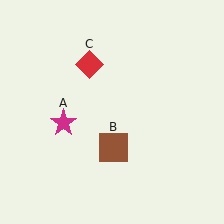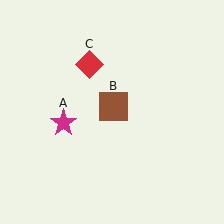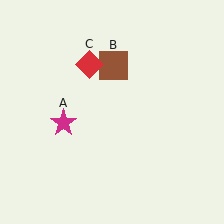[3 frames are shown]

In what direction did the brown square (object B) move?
The brown square (object B) moved up.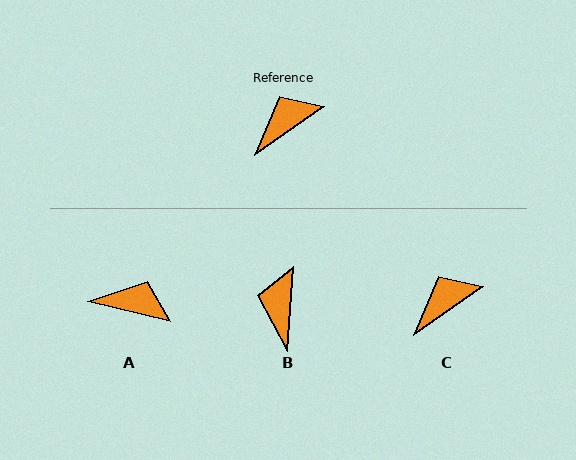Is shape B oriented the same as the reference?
No, it is off by about 51 degrees.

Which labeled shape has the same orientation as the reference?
C.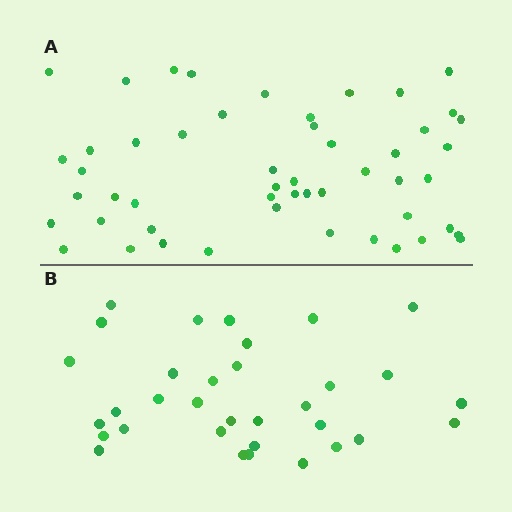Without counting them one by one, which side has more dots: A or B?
Region A (the top region) has more dots.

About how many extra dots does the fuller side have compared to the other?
Region A has approximately 20 more dots than region B.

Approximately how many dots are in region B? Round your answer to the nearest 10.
About 30 dots. (The exact count is 33, which rounds to 30.)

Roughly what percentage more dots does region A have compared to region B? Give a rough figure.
About 55% more.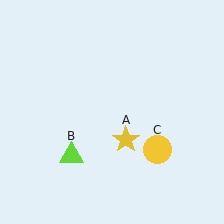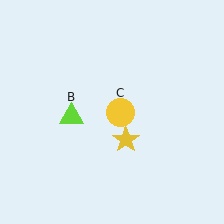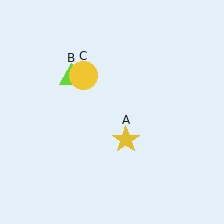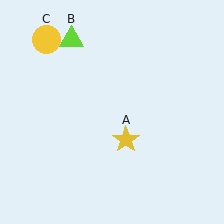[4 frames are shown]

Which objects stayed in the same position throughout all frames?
Yellow star (object A) remained stationary.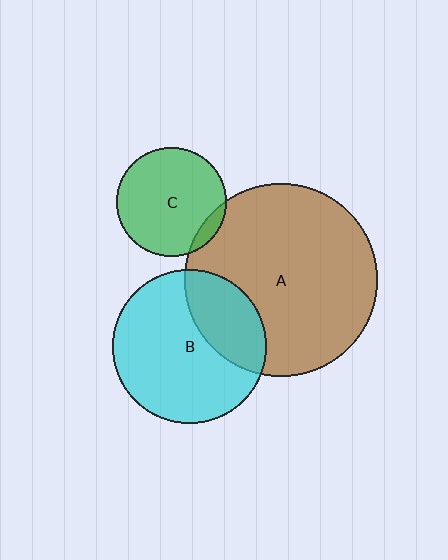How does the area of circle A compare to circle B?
Approximately 1.6 times.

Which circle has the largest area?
Circle A (brown).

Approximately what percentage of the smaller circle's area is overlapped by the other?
Approximately 10%.